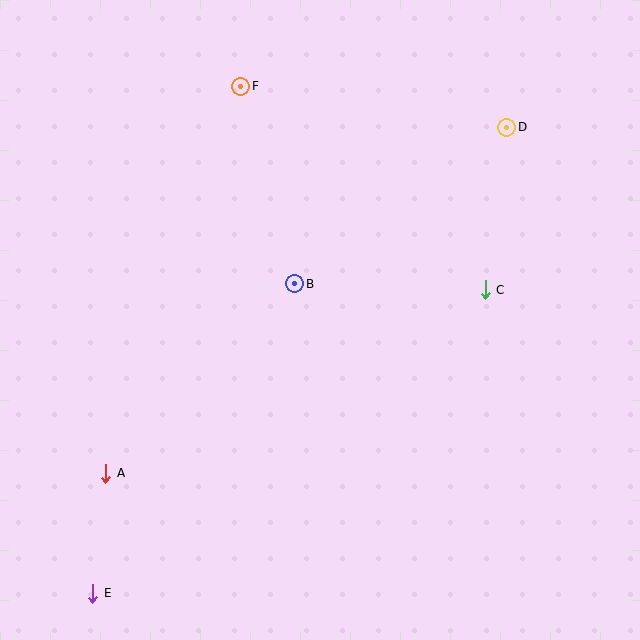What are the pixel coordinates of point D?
Point D is at (507, 127).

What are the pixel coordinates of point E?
Point E is at (93, 593).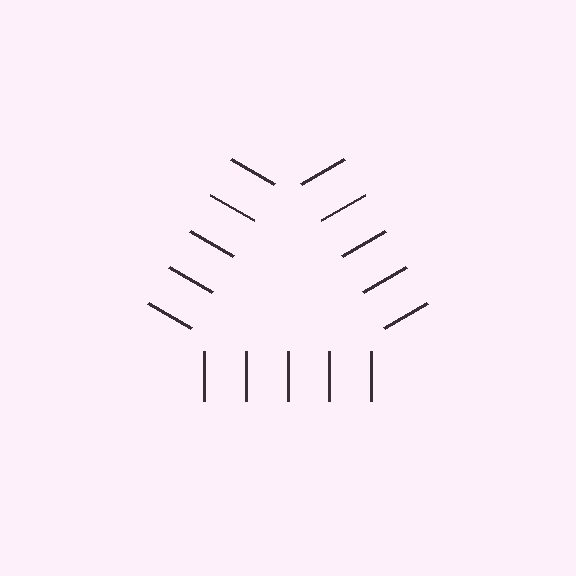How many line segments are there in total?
15 — 5 along each of the 3 edges.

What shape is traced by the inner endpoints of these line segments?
An illusory triangle — the line segments terminate on its edges but no continuous stroke is drawn.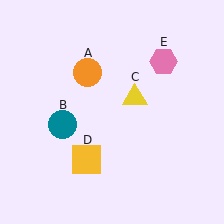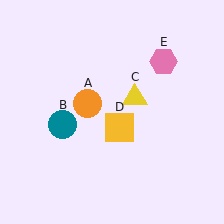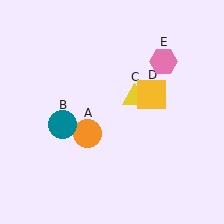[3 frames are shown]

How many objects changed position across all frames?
2 objects changed position: orange circle (object A), yellow square (object D).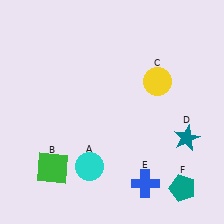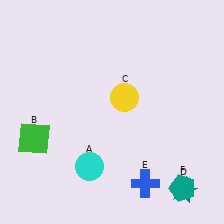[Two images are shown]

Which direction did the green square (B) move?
The green square (B) moved up.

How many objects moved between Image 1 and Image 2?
3 objects moved between the two images.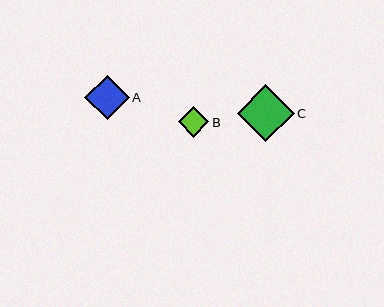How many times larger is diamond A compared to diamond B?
Diamond A is approximately 1.4 times the size of diamond B.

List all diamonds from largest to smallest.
From largest to smallest: C, A, B.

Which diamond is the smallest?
Diamond B is the smallest with a size of approximately 31 pixels.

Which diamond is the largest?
Diamond C is the largest with a size of approximately 57 pixels.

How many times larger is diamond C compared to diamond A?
Diamond C is approximately 1.3 times the size of diamond A.